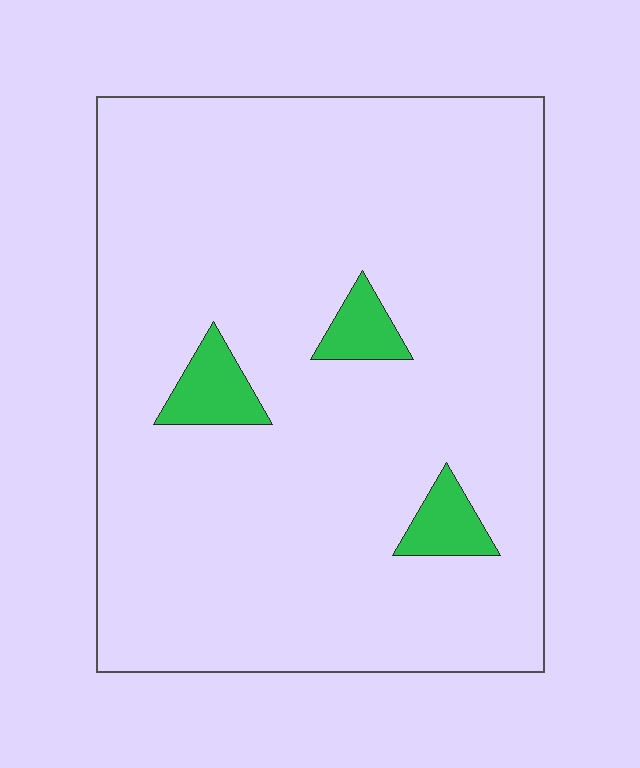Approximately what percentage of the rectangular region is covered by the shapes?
Approximately 5%.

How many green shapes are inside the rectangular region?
3.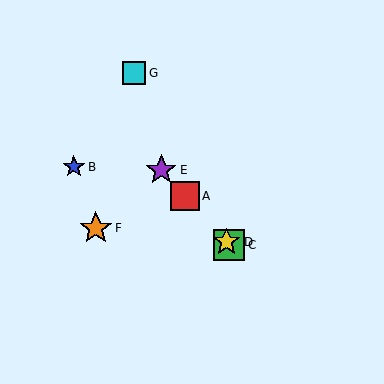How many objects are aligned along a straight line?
4 objects (A, C, D, E) are aligned along a straight line.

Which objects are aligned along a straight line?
Objects A, C, D, E are aligned along a straight line.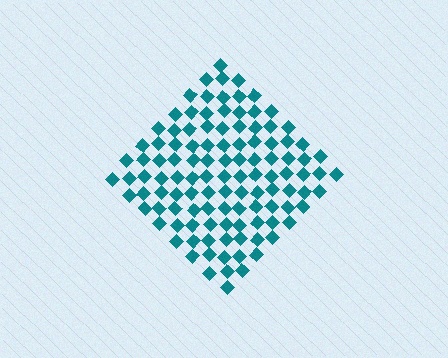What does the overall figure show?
The overall figure shows a diamond.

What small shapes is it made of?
It is made of small diamonds.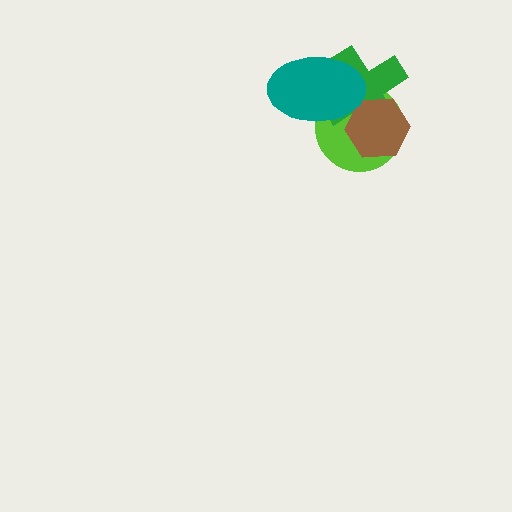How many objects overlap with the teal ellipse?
3 objects overlap with the teal ellipse.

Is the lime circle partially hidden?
Yes, it is partially covered by another shape.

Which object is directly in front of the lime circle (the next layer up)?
The green cross is directly in front of the lime circle.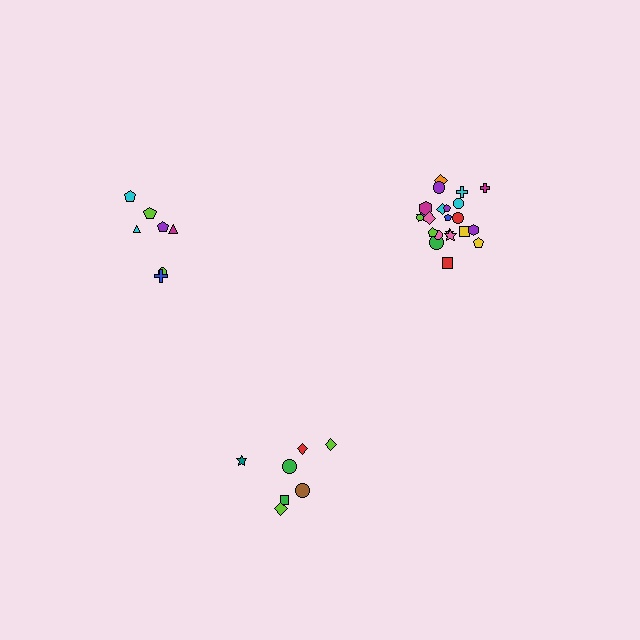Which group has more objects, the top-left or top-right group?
The top-right group.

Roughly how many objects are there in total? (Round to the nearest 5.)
Roughly 35 objects in total.